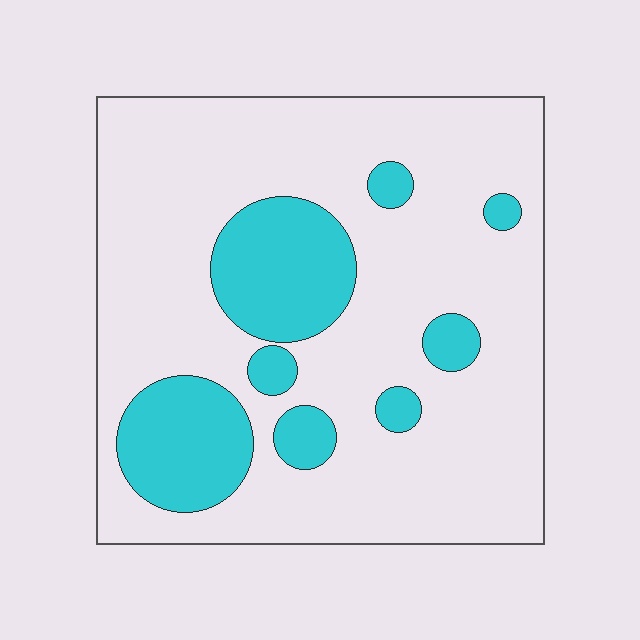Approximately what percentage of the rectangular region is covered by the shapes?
Approximately 20%.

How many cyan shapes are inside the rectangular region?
8.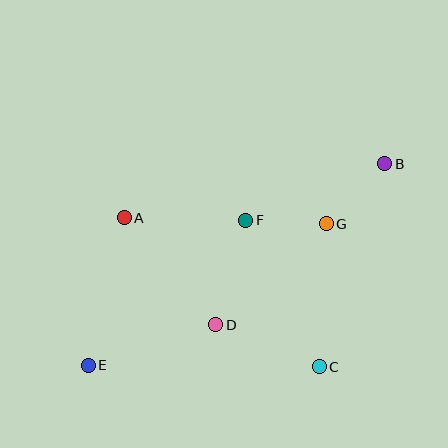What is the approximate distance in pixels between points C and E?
The distance between C and E is approximately 231 pixels.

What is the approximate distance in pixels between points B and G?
The distance between B and G is approximately 84 pixels.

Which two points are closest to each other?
Points F and G are closest to each other.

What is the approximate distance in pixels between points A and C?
The distance between A and C is approximately 246 pixels.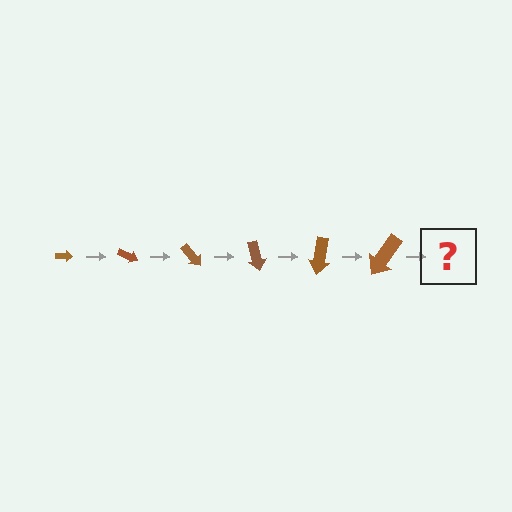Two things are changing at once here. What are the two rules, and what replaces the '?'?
The two rules are that the arrow grows larger each step and it rotates 25 degrees each step. The '?' should be an arrow, larger than the previous one and rotated 150 degrees from the start.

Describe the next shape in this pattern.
It should be an arrow, larger than the previous one and rotated 150 degrees from the start.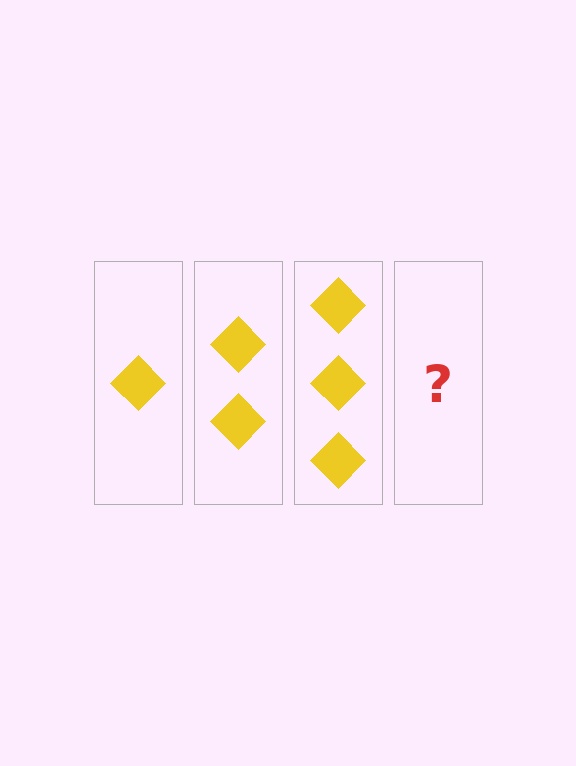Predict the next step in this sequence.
The next step is 4 diamonds.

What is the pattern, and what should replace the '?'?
The pattern is that each step adds one more diamond. The '?' should be 4 diamonds.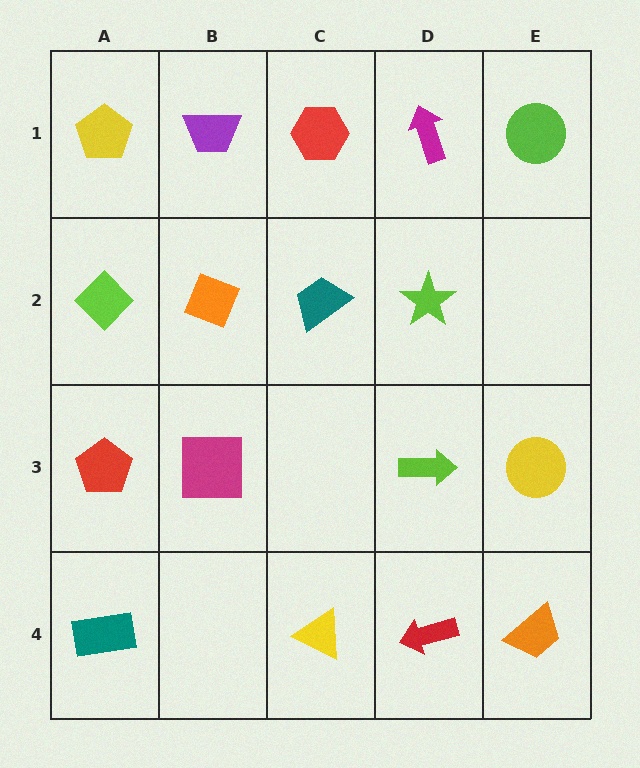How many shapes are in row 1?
5 shapes.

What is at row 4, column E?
An orange trapezoid.